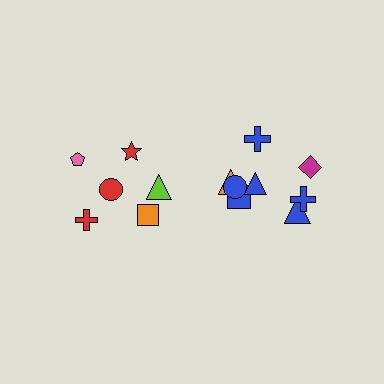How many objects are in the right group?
There are 8 objects.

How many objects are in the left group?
There are 6 objects.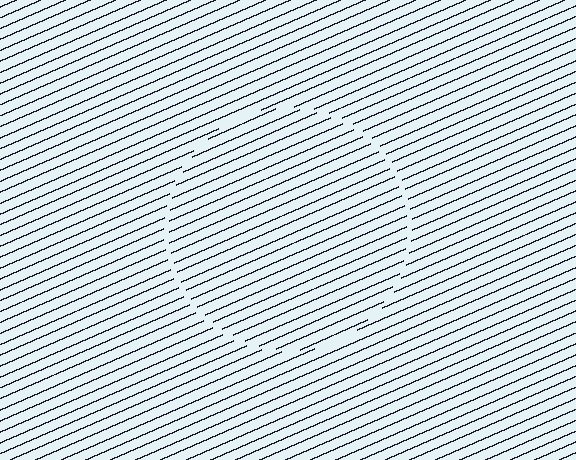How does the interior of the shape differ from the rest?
The interior of the shape contains the same grating, shifted by half a period — the contour is defined by the phase discontinuity where line-ends from the inner and outer gratings abut.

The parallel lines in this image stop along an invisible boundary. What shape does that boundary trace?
An illusory circle. The interior of the shape contains the same grating, shifted by half a period — the contour is defined by the phase discontinuity where line-ends from the inner and outer gratings abut.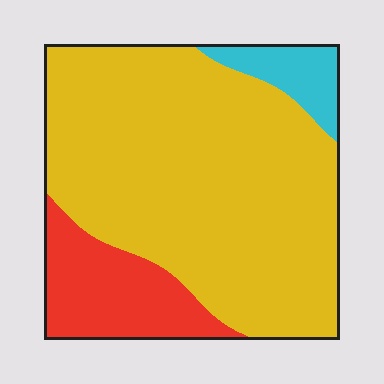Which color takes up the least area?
Cyan, at roughly 5%.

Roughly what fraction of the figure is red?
Red takes up about one sixth (1/6) of the figure.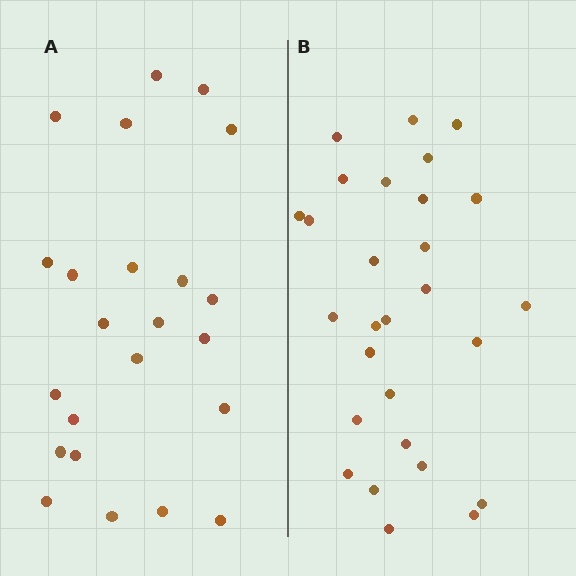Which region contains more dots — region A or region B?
Region B (the right region) has more dots.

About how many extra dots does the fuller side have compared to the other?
Region B has about 5 more dots than region A.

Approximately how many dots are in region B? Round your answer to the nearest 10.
About 30 dots. (The exact count is 28, which rounds to 30.)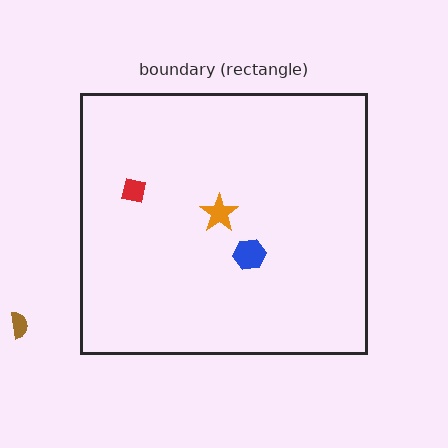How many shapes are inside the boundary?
3 inside, 1 outside.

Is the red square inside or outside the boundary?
Inside.